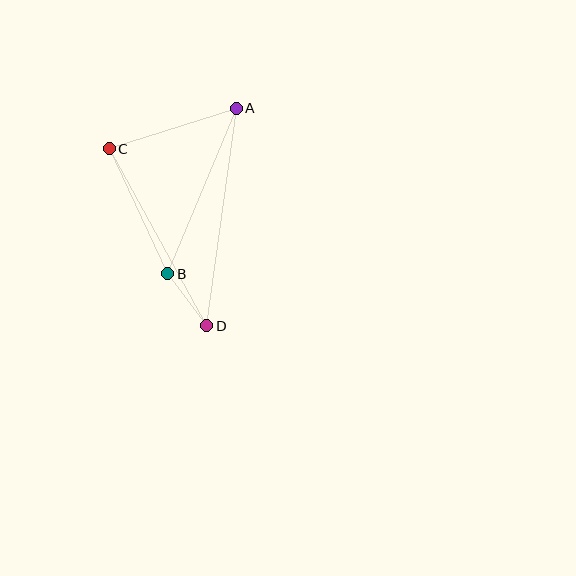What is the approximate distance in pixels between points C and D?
The distance between C and D is approximately 202 pixels.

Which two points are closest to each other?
Points B and D are closest to each other.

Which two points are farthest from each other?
Points A and D are farthest from each other.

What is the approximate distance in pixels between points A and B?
The distance between A and B is approximately 179 pixels.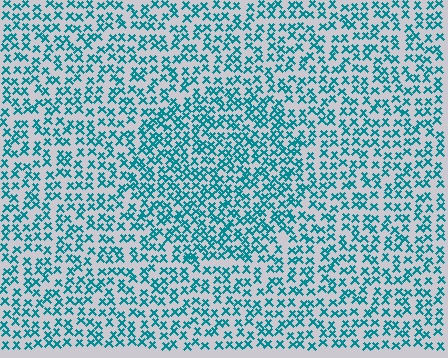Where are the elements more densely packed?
The elements are more densely packed inside the circle boundary.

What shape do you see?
I see a circle.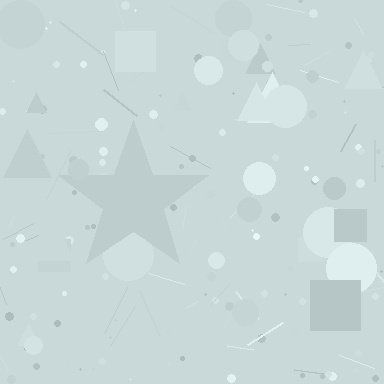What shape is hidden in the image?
A star is hidden in the image.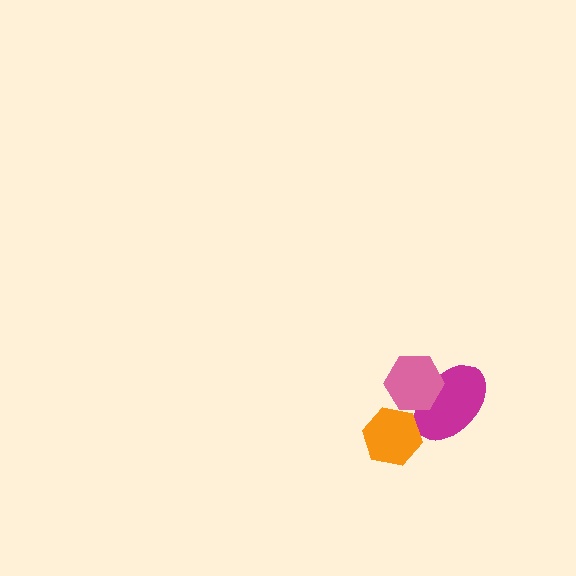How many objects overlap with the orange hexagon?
1 object overlaps with the orange hexagon.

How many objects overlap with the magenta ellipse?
2 objects overlap with the magenta ellipse.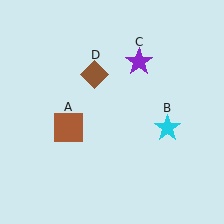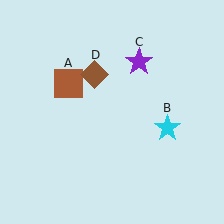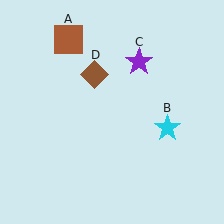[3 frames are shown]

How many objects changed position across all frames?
1 object changed position: brown square (object A).